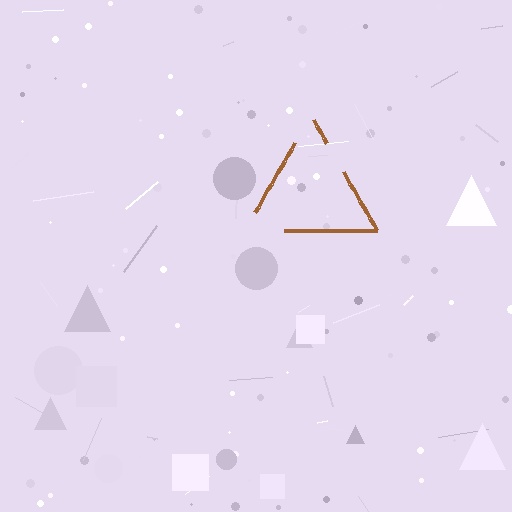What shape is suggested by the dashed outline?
The dashed outline suggests a triangle.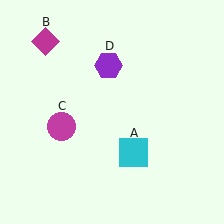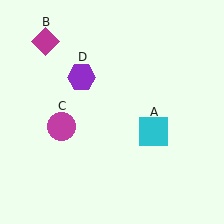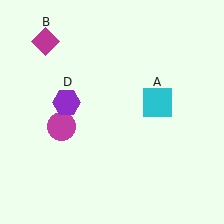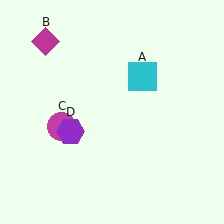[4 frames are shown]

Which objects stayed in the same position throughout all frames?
Magenta diamond (object B) and magenta circle (object C) remained stationary.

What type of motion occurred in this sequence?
The cyan square (object A), purple hexagon (object D) rotated counterclockwise around the center of the scene.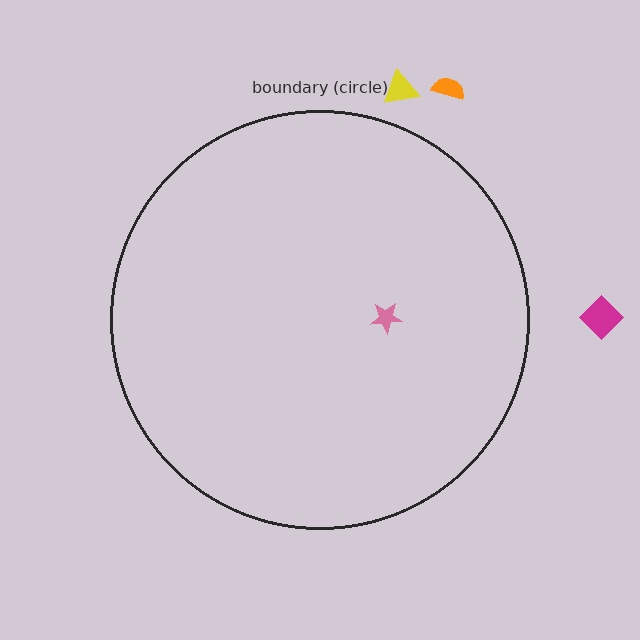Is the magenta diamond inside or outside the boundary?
Outside.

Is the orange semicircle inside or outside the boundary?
Outside.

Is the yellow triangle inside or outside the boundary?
Outside.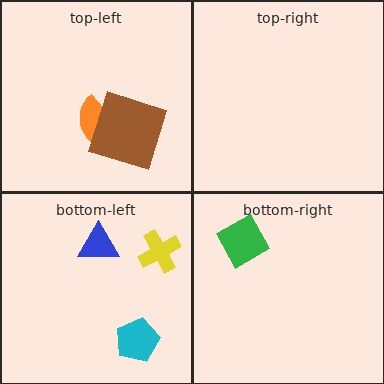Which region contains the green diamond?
The bottom-right region.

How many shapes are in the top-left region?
2.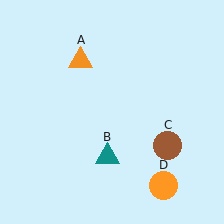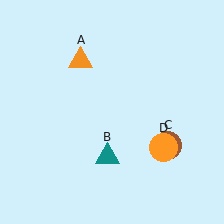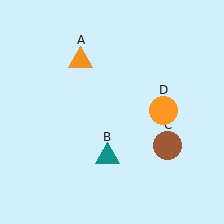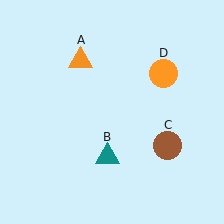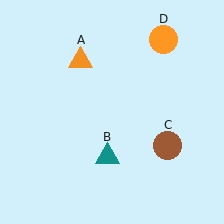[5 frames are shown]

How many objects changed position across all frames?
1 object changed position: orange circle (object D).